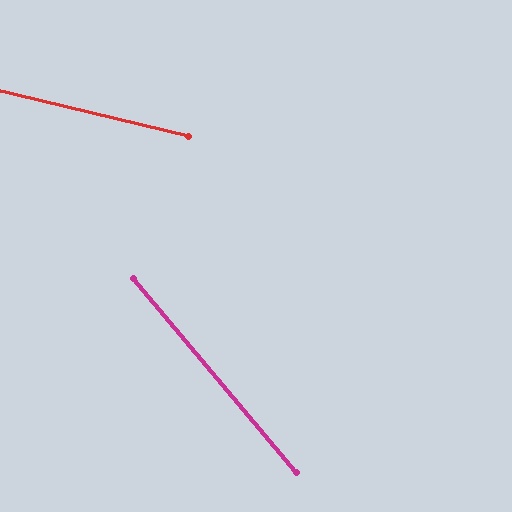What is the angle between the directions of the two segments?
Approximately 37 degrees.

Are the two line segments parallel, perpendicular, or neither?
Neither parallel nor perpendicular — they differ by about 37°.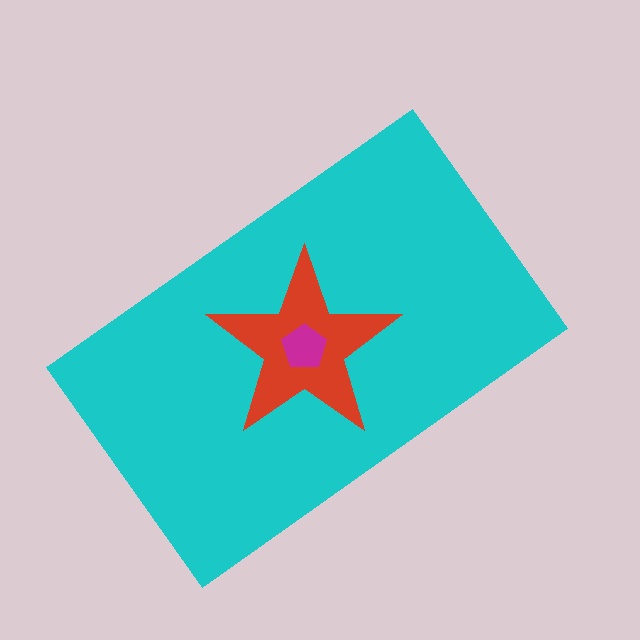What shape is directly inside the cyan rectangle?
The red star.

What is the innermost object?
The magenta pentagon.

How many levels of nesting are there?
3.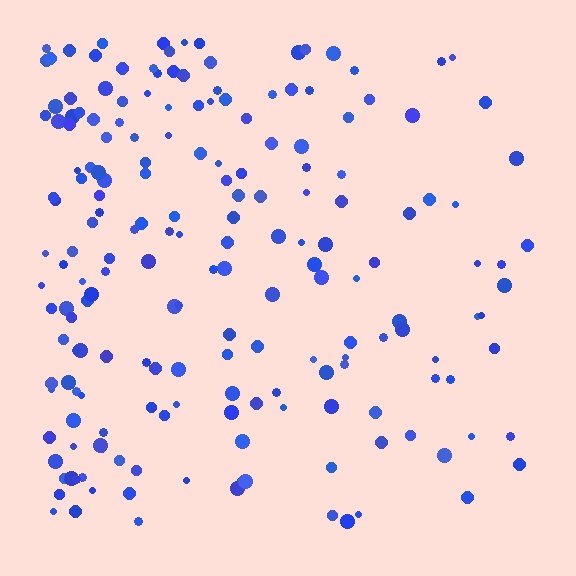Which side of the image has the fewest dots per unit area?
The right.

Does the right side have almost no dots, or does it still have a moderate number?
Still a moderate number, just noticeably fewer than the left.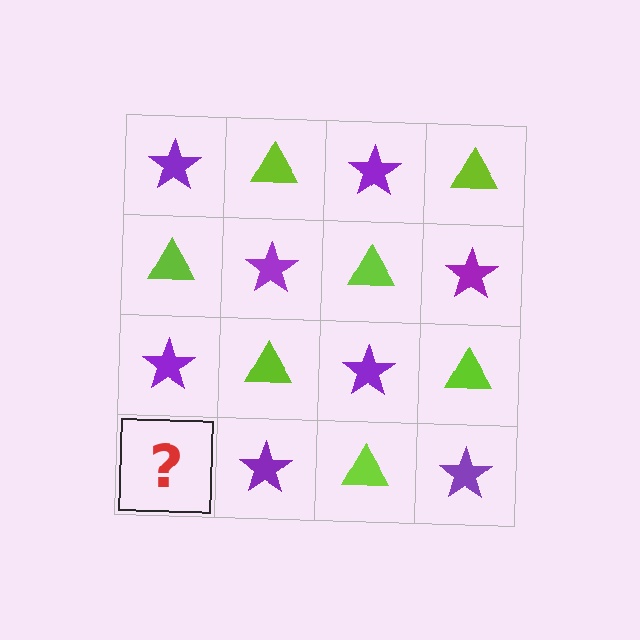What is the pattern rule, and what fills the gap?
The rule is that it alternates purple star and lime triangle in a checkerboard pattern. The gap should be filled with a lime triangle.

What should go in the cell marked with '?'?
The missing cell should contain a lime triangle.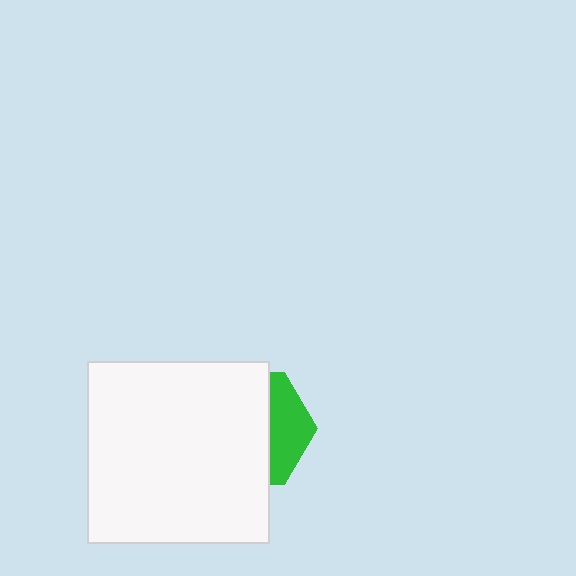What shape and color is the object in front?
The object in front is a white square.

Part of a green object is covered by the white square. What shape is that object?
It is a hexagon.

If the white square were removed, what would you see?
You would see the complete green hexagon.